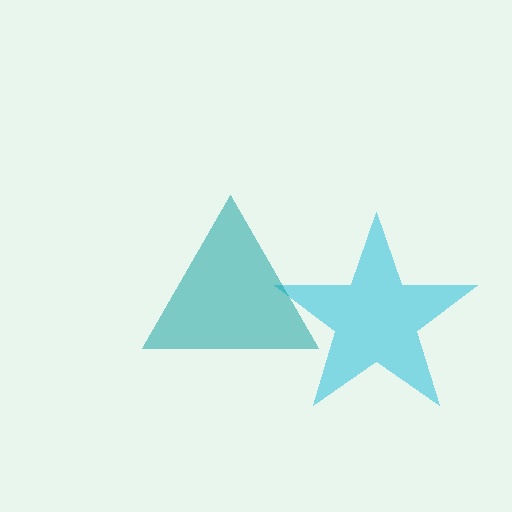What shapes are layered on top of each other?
The layered shapes are: a cyan star, a teal triangle.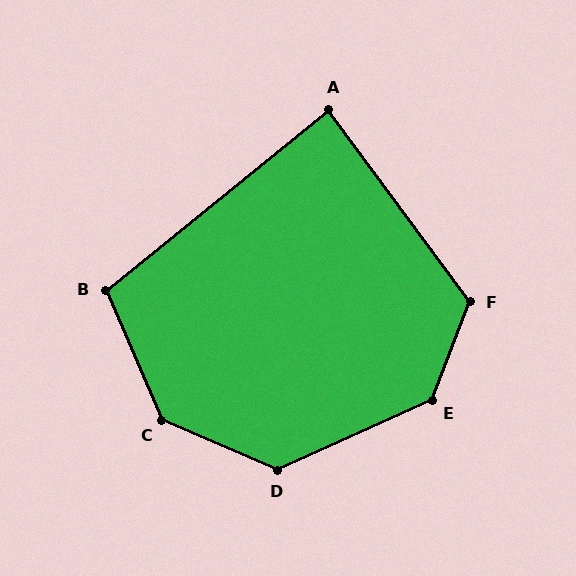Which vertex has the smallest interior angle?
A, at approximately 88 degrees.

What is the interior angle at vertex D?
Approximately 132 degrees (obtuse).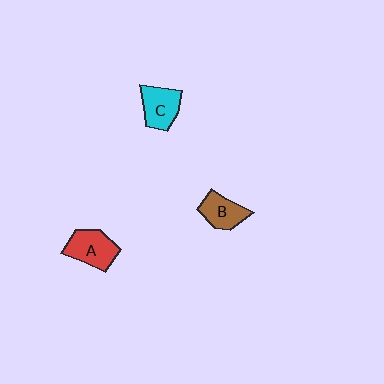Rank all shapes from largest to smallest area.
From largest to smallest: A (red), C (cyan), B (brown).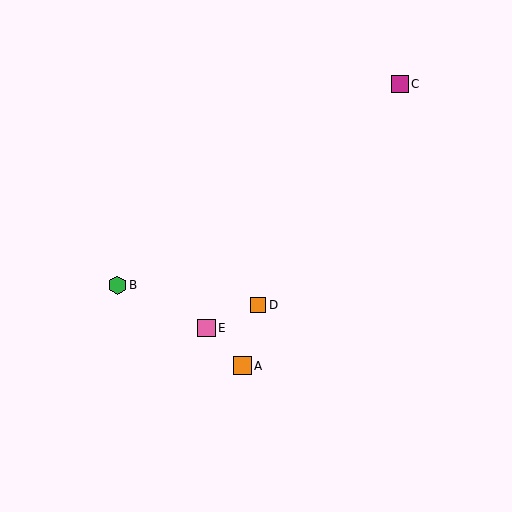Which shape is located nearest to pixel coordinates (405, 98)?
The magenta square (labeled C) at (399, 84) is nearest to that location.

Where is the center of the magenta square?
The center of the magenta square is at (399, 84).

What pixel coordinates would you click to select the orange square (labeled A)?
Click at (243, 366) to select the orange square A.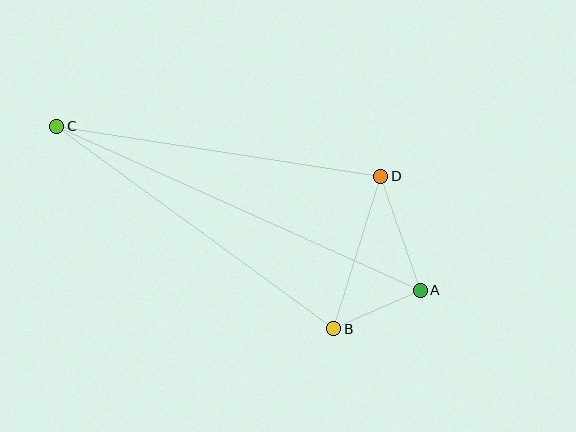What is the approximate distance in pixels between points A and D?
The distance between A and D is approximately 121 pixels.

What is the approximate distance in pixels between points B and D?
The distance between B and D is approximately 160 pixels.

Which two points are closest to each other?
Points A and B are closest to each other.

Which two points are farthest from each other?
Points A and C are farthest from each other.